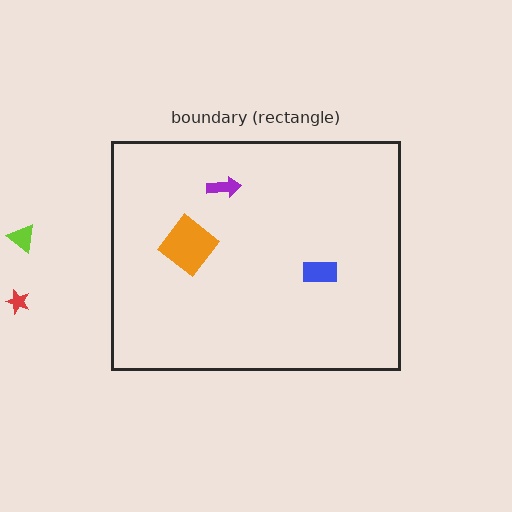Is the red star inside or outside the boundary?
Outside.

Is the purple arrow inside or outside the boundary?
Inside.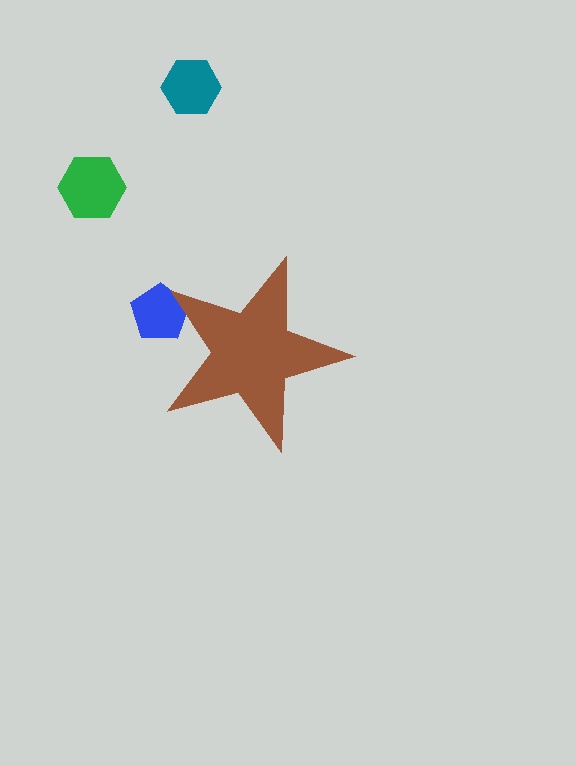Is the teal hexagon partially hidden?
No, the teal hexagon is fully visible.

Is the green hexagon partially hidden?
No, the green hexagon is fully visible.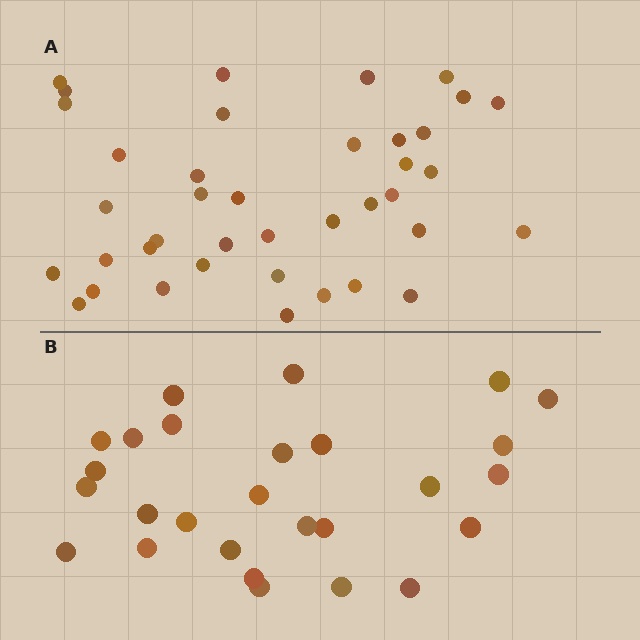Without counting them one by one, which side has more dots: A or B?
Region A (the top region) has more dots.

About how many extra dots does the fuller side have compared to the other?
Region A has roughly 12 or so more dots than region B.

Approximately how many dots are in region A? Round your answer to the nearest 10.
About 40 dots. (The exact count is 39, which rounds to 40.)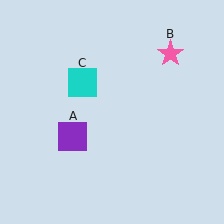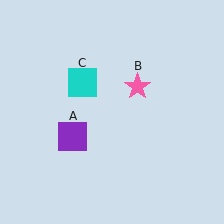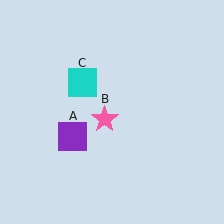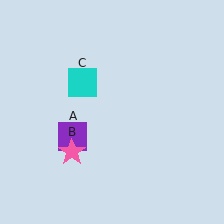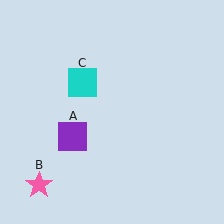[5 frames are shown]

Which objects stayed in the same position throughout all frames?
Purple square (object A) and cyan square (object C) remained stationary.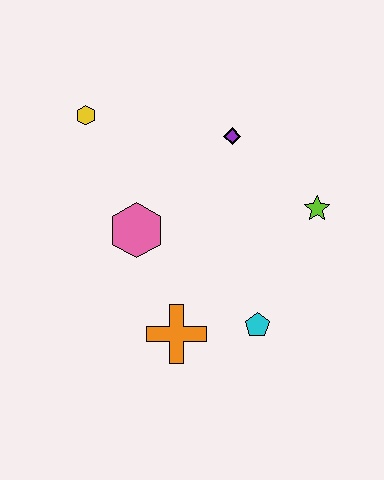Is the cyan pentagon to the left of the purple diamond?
No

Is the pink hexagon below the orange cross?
No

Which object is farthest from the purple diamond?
The orange cross is farthest from the purple diamond.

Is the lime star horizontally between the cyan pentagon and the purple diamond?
No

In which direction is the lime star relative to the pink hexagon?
The lime star is to the right of the pink hexagon.